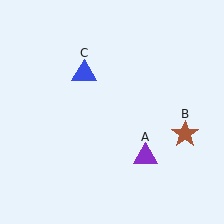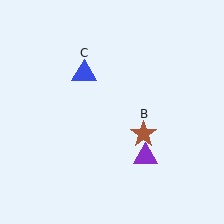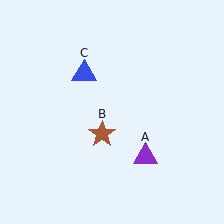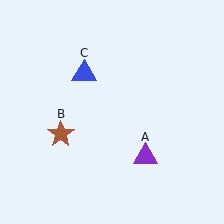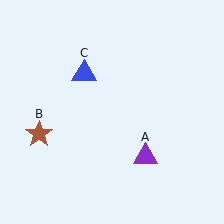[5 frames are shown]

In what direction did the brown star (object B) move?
The brown star (object B) moved left.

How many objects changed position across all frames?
1 object changed position: brown star (object B).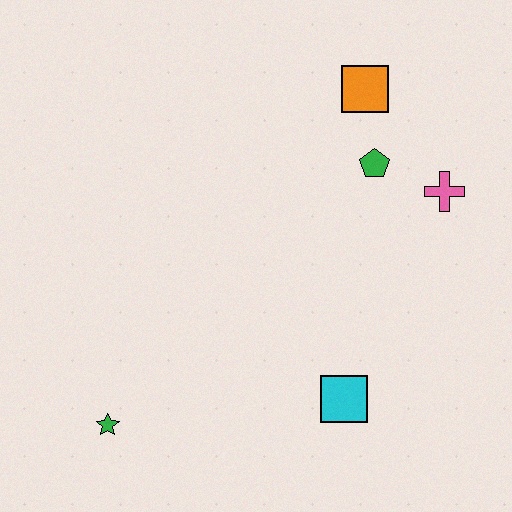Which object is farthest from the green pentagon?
The green star is farthest from the green pentagon.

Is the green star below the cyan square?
Yes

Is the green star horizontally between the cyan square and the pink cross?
No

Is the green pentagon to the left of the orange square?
No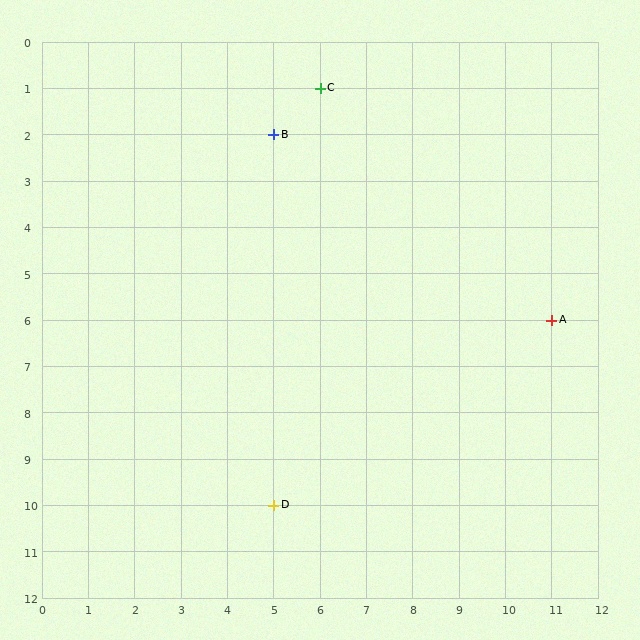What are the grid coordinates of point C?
Point C is at grid coordinates (6, 1).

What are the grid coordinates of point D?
Point D is at grid coordinates (5, 10).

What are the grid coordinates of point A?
Point A is at grid coordinates (11, 6).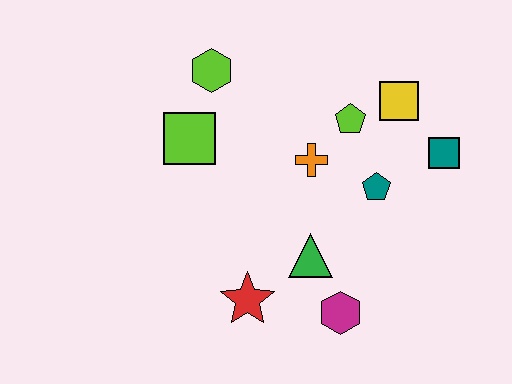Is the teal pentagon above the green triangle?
Yes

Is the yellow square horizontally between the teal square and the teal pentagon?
Yes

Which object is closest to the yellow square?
The lime pentagon is closest to the yellow square.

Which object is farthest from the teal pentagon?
The lime hexagon is farthest from the teal pentagon.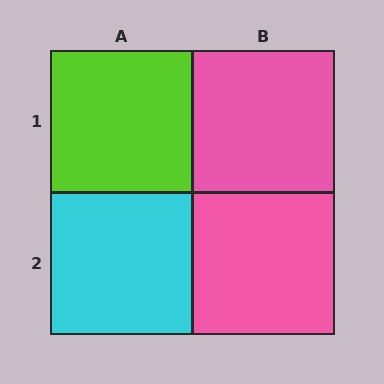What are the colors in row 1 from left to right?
Lime, pink.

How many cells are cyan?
1 cell is cyan.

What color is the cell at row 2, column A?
Cyan.